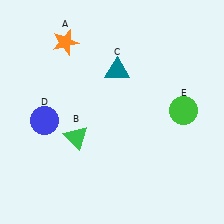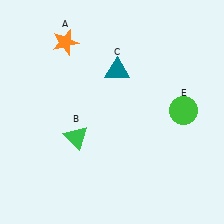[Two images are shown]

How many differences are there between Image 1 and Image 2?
There is 1 difference between the two images.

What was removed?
The blue circle (D) was removed in Image 2.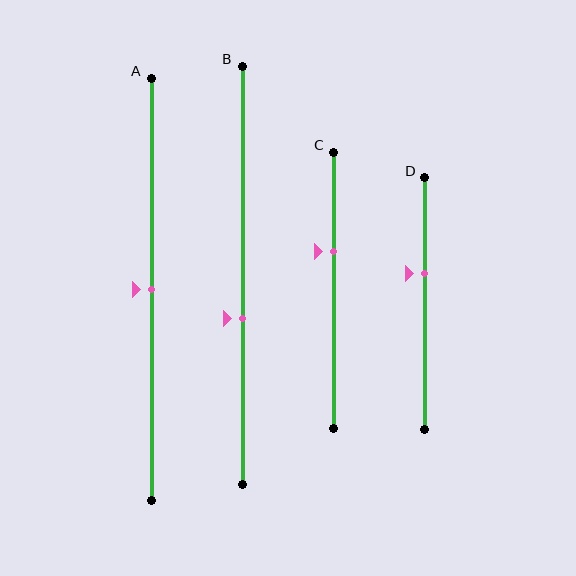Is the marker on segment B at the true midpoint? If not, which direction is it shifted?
No, the marker on segment B is shifted downward by about 10% of the segment length.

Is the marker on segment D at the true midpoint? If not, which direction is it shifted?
No, the marker on segment D is shifted upward by about 12% of the segment length.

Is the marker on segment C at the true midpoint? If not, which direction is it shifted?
No, the marker on segment C is shifted upward by about 14% of the segment length.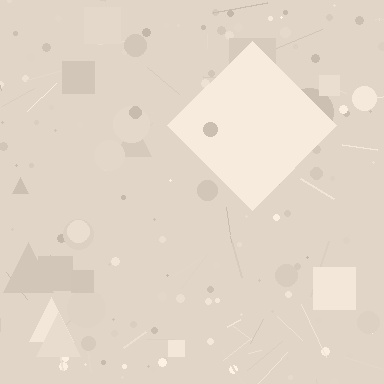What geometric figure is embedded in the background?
A diamond is embedded in the background.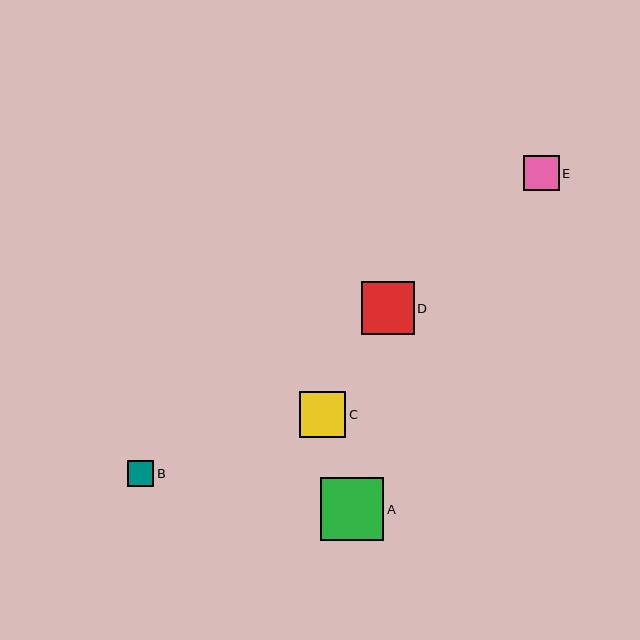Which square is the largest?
Square A is the largest with a size of approximately 63 pixels.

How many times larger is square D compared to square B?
Square D is approximately 2.0 times the size of square B.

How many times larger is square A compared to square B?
Square A is approximately 2.4 times the size of square B.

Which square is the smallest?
Square B is the smallest with a size of approximately 26 pixels.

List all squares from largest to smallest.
From largest to smallest: A, D, C, E, B.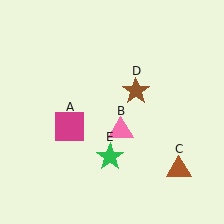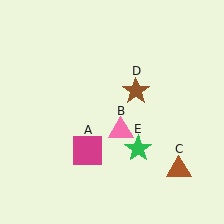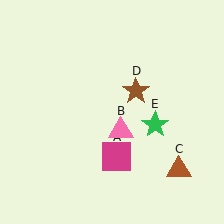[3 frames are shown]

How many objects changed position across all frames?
2 objects changed position: magenta square (object A), green star (object E).